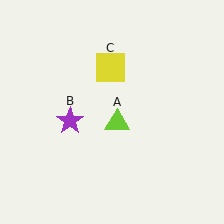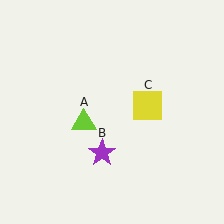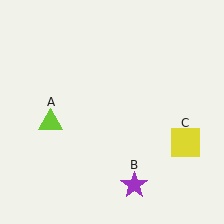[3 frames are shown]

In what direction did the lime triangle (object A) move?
The lime triangle (object A) moved left.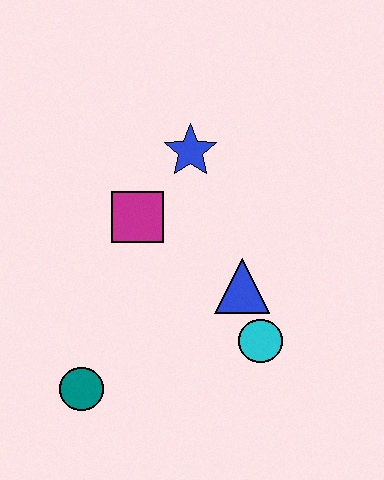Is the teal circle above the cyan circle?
No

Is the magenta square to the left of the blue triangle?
Yes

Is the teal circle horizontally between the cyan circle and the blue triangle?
No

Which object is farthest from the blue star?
The teal circle is farthest from the blue star.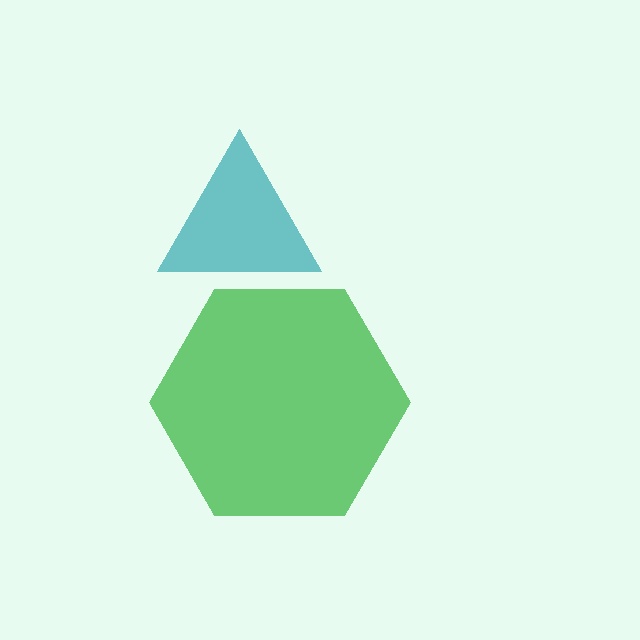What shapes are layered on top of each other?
The layered shapes are: a green hexagon, a teal triangle.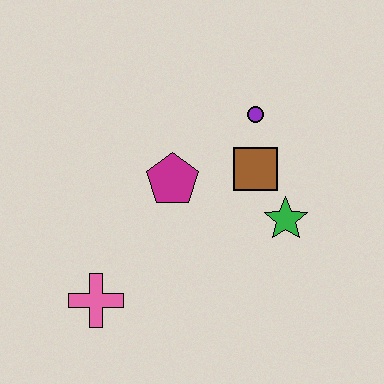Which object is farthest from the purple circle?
The pink cross is farthest from the purple circle.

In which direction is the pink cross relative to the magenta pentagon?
The pink cross is below the magenta pentagon.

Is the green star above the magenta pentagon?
No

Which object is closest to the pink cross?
The magenta pentagon is closest to the pink cross.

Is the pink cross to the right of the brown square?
No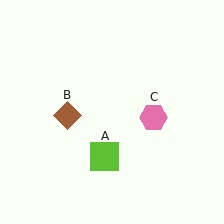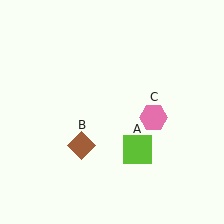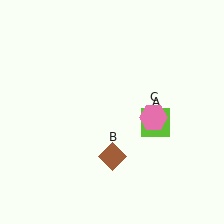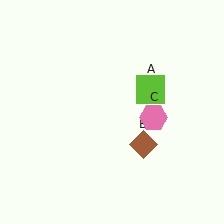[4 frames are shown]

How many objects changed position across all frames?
2 objects changed position: lime square (object A), brown diamond (object B).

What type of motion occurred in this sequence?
The lime square (object A), brown diamond (object B) rotated counterclockwise around the center of the scene.